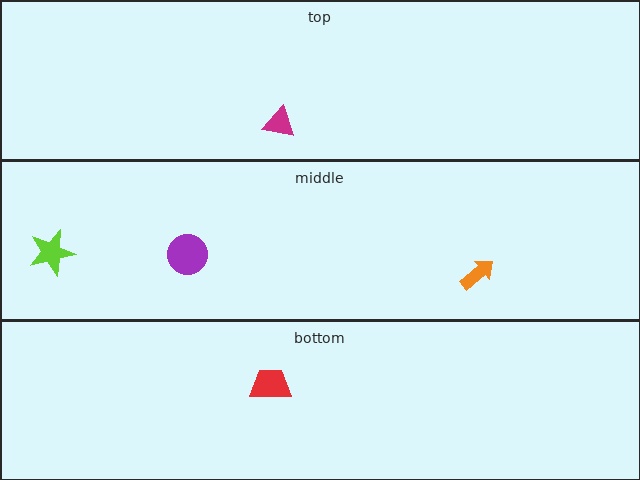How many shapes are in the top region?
1.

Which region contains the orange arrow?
The middle region.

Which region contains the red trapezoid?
The bottom region.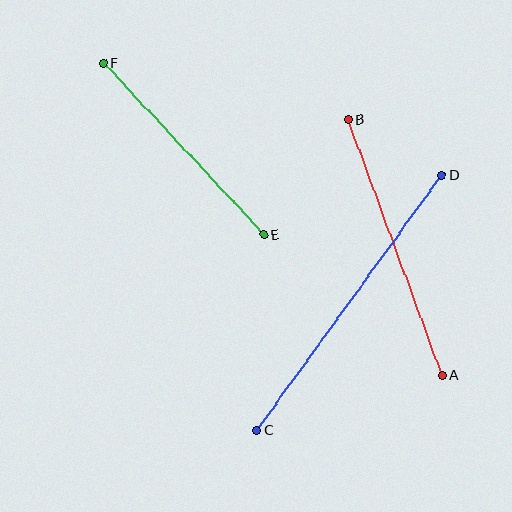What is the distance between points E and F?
The distance is approximately 234 pixels.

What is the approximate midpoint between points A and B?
The midpoint is at approximately (395, 247) pixels.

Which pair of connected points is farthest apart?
Points C and D are farthest apart.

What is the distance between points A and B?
The distance is approximately 272 pixels.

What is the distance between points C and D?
The distance is approximately 315 pixels.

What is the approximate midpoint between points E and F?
The midpoint is at approximately (184, 149) pixels.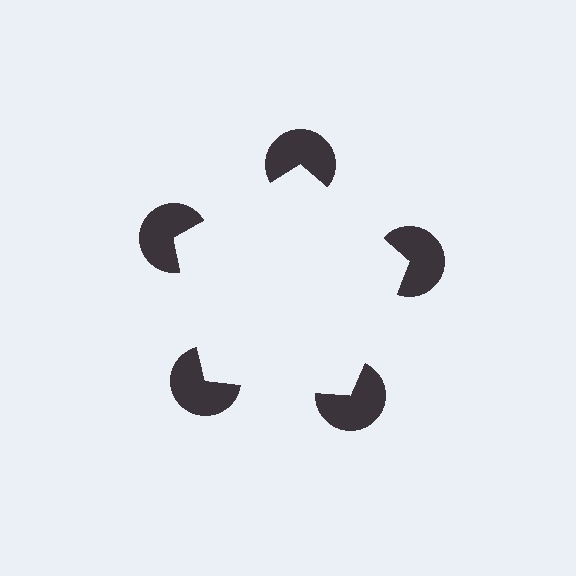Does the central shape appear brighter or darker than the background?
It typically appears slightly brighter than the background, even though no actual brightness change is drawn.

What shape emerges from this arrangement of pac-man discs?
An illusory pentagon — its edges are inferred from the aligned wedge cuts in the pac-man discs, not physically drawn.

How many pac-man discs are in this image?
There are 5 — one at each vertex of the illusory pentagon.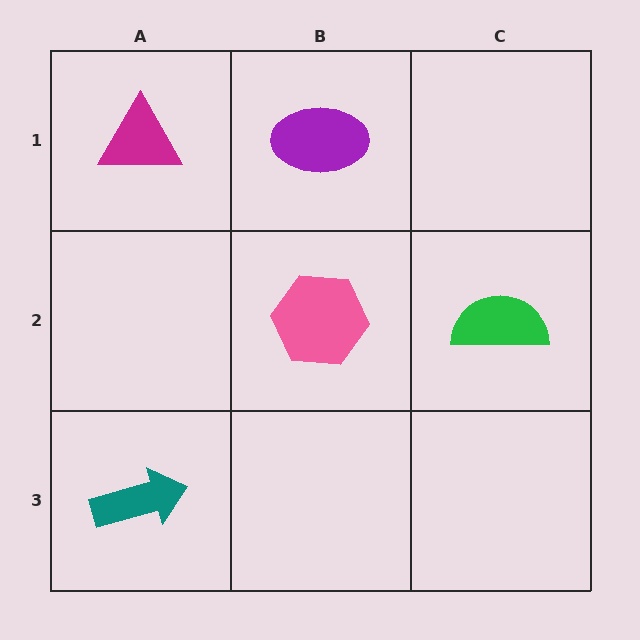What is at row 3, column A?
A teal arrow.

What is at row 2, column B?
A pink hexagon.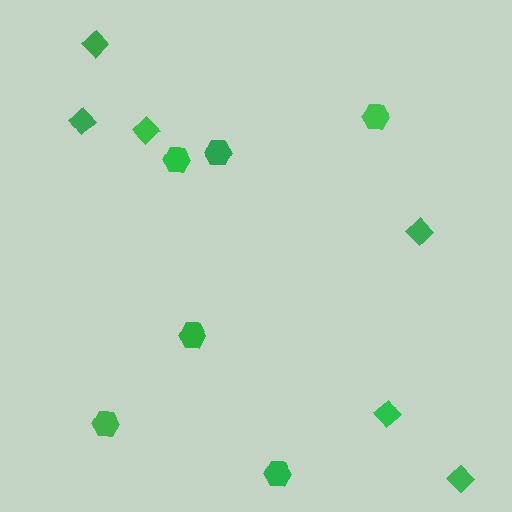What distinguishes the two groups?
There are 2 groups: one group of diamonds (6) and one group of hexagons (6).